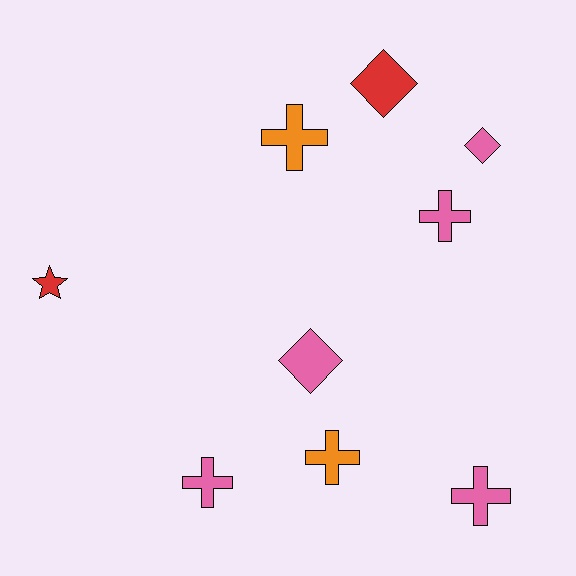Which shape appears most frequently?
Cross, with 5 objects.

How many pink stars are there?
There are no pink stars.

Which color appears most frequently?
Pink, with 5 objects.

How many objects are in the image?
There are 9 objects.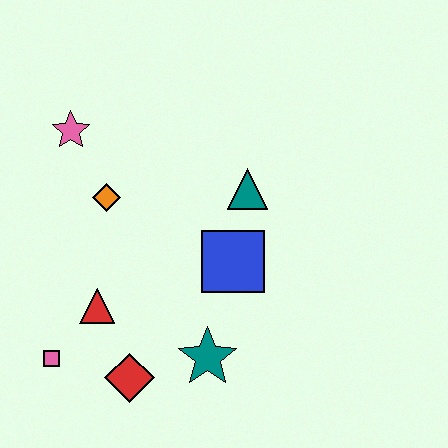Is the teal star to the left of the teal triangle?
Yes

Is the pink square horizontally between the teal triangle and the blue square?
No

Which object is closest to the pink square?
The red triangle is closest to the pink square.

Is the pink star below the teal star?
No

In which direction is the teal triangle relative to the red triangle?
The teal triangle is to the right of the red triangle.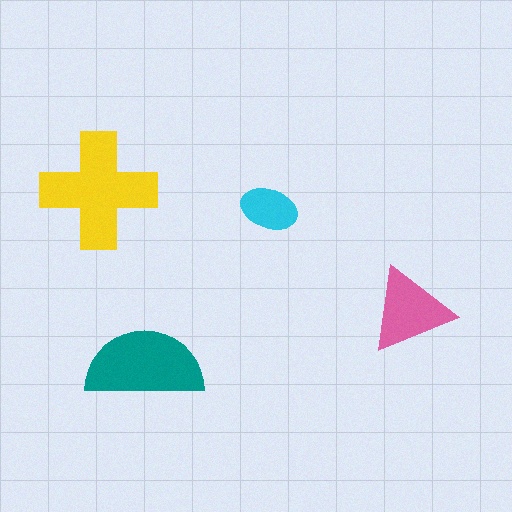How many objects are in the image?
There are 4 objects in the image.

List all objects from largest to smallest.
The yellow cross, the teal semicircle, the pink triangle, the cyan ellipse.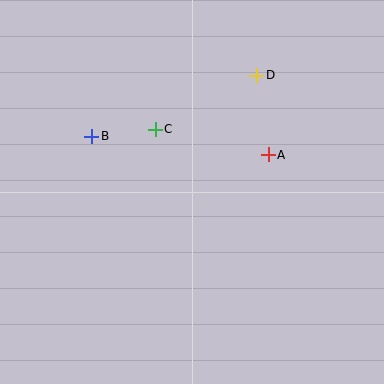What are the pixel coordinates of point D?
Point D is at (257, 75).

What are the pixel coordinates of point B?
Point B is at (92, 136).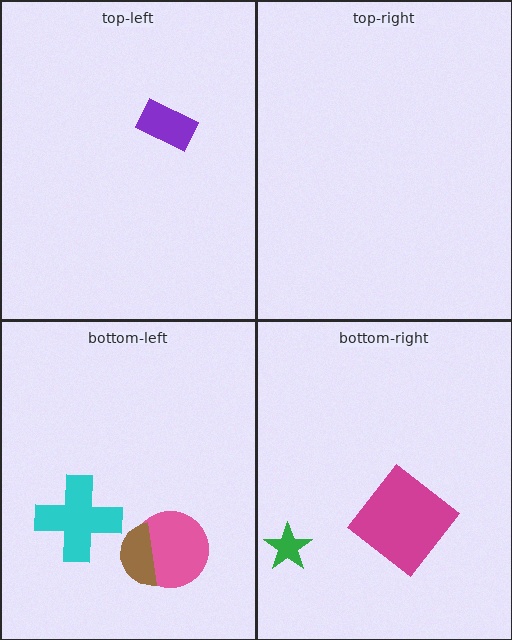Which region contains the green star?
The bottom-right region.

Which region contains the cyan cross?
The bottom-left region.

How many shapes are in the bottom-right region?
2.